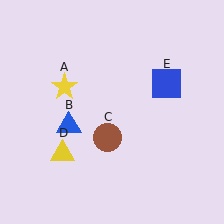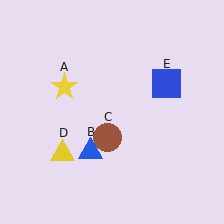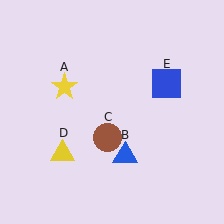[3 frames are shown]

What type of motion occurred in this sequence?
The blue triangle (object B) rotated counterclockwise around the center of the scene.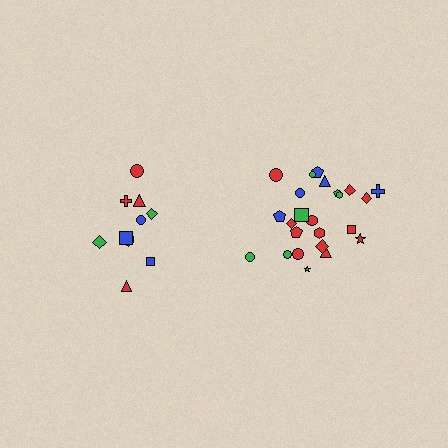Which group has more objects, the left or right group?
The right group.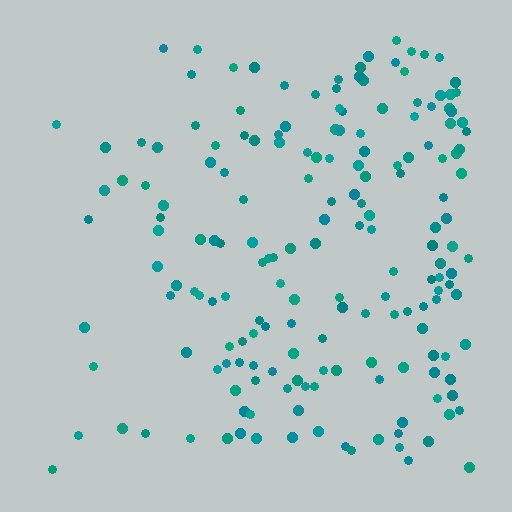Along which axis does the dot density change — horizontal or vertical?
Horizontal.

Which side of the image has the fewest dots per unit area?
The left.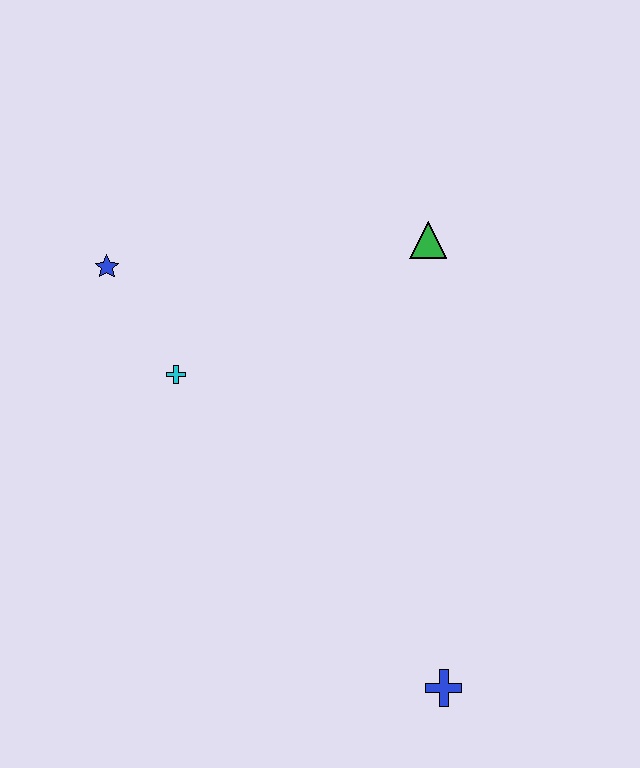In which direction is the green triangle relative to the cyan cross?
The green triangle is to the right of the cyan cross.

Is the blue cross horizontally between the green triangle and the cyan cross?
No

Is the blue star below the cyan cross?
No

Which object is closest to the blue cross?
The cyan cross is closest to the blue cross.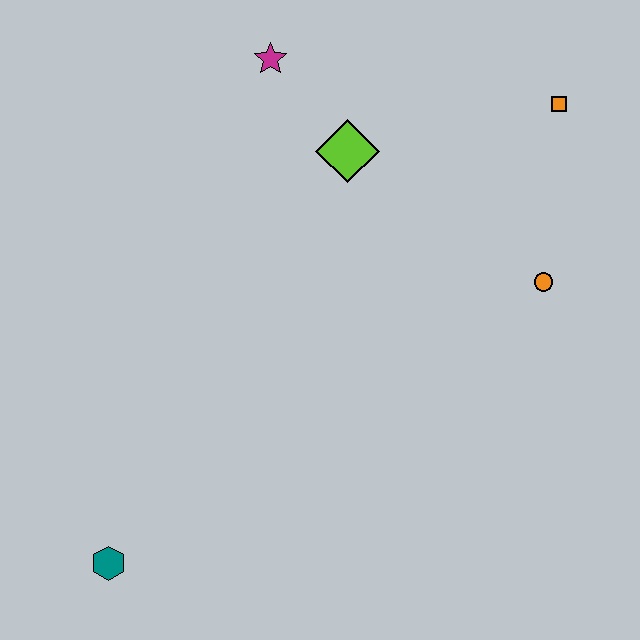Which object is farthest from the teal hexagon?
The orange square is farthest from the teal hexagon.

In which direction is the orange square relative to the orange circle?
The orange square is above the orange circle.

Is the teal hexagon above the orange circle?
No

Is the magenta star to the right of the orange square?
No